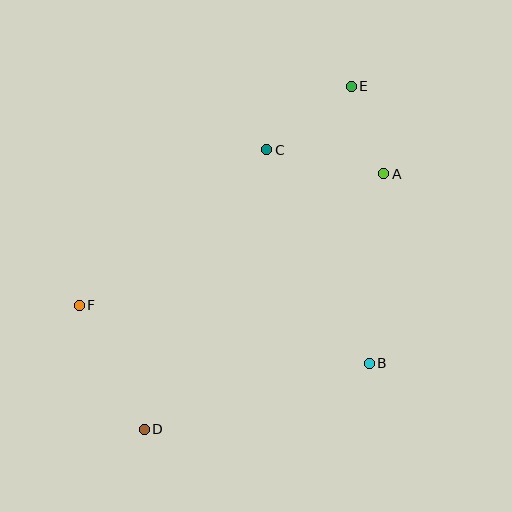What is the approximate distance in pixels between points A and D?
The distance between A and D is approximately 350 pixels.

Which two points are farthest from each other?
Points D and E are farthest from each other.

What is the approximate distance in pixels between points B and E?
The distance between B and E is approximately 277 pixels.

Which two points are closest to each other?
Points A and E are closest to each other.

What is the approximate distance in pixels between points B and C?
The distance between B and C is approximately 236 pixels.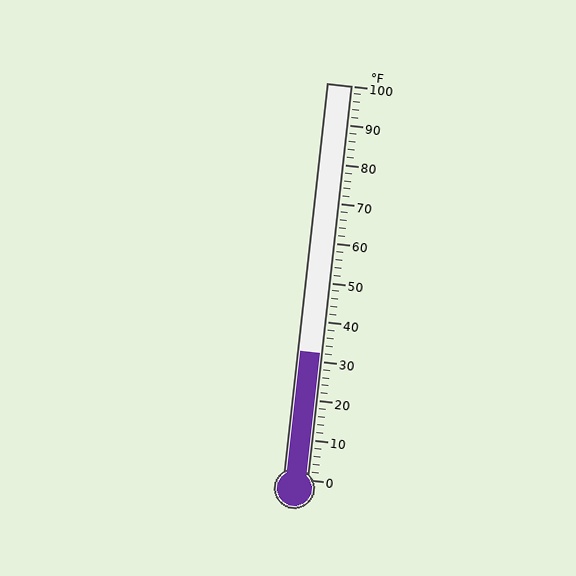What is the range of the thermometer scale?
The thermometer scale ranges from 0°F to 100°F.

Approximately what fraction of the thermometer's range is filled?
The thermometer is filled to approximately 30% of its range.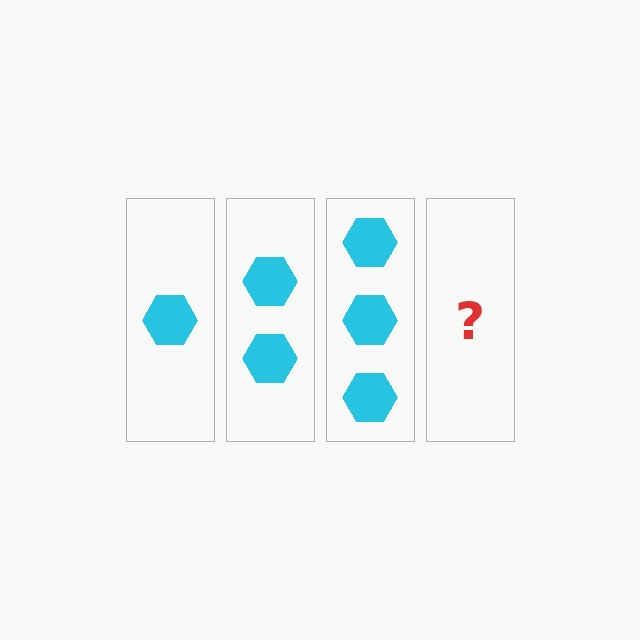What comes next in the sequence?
The next element should be 4 hexagons.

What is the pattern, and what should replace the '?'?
The pattern is that each step adds one more hexagon. The '?' should be 4 hexagons.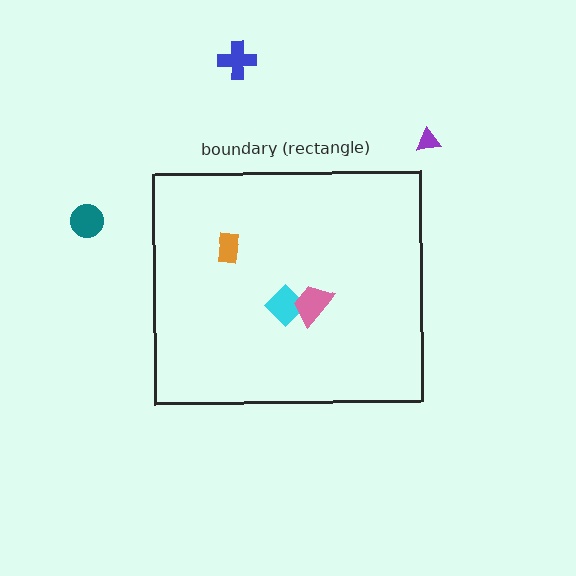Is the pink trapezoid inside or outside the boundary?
Inside.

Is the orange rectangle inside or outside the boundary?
Inside.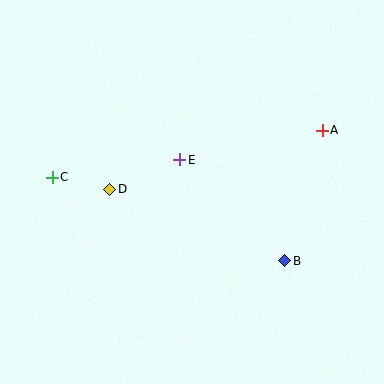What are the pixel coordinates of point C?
Point C is at (52, 177).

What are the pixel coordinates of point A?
Point A is at (322, 130).